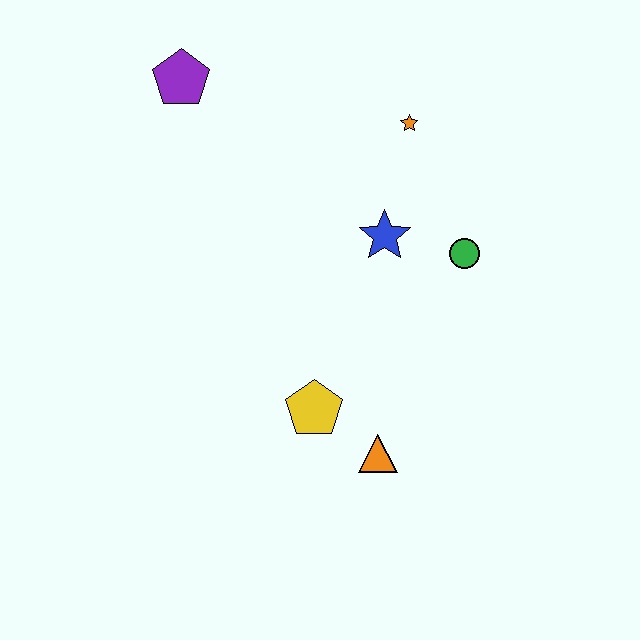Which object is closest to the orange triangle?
The yellow pentagon is closest to the orange triangle.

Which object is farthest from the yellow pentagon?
The purple pentagon is farthest from the yellow pentagon.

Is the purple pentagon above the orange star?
Yes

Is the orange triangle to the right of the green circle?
No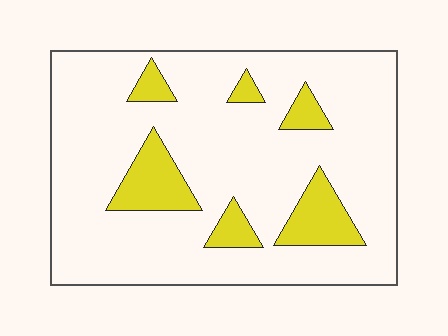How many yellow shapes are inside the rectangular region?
6.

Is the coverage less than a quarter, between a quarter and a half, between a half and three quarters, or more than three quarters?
Less than a quarter.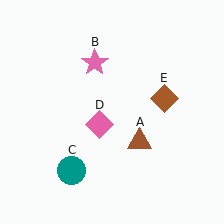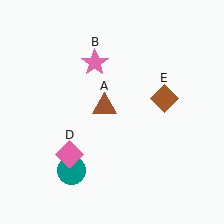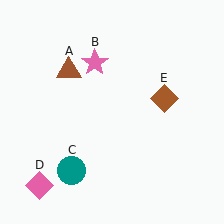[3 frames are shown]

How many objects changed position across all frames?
2 objects changed position: brown triangle (object A), pink diamond (object D).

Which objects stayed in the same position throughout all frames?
Pink star (object B) and teal circle (object C) and brown diamond (object E) remained stationary.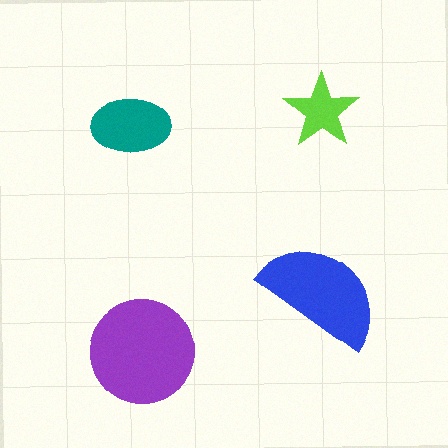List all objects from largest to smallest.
The purple circle, the blue semicircle, the teal ellipse, the lime star.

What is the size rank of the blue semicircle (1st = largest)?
2nd.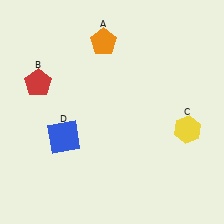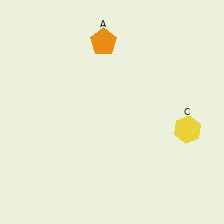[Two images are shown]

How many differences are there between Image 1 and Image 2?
There are 2 differences between the two images.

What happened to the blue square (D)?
The blue square (D) was removed in Image 2. It was in the bottom-left area of Image 1.